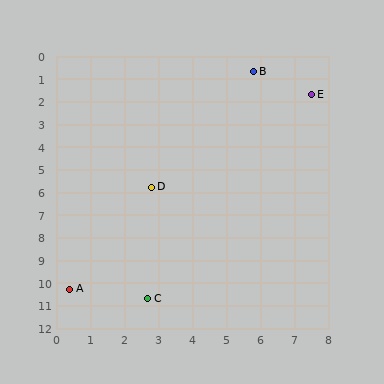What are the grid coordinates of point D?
Point D is at approximately (2.8, 5.8).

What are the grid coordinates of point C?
Point C is at approximately (2.7, 10.7).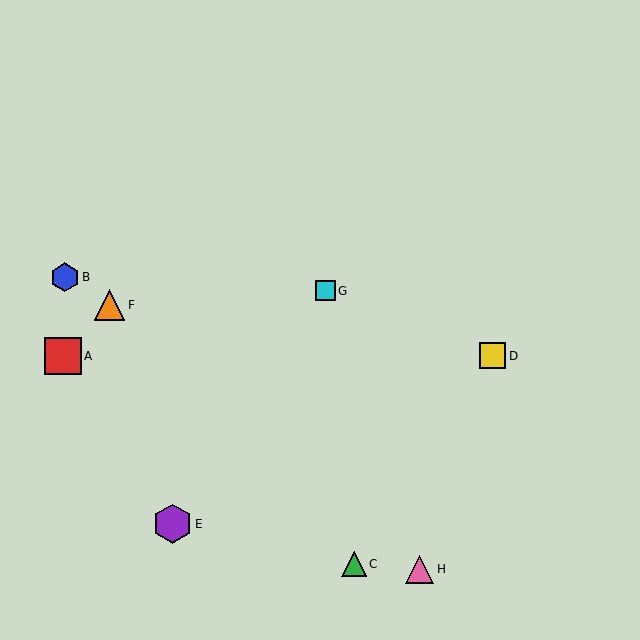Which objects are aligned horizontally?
Objects A, D are aligned horizontally.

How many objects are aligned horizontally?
2 objects (A, D) are aligned horizontally.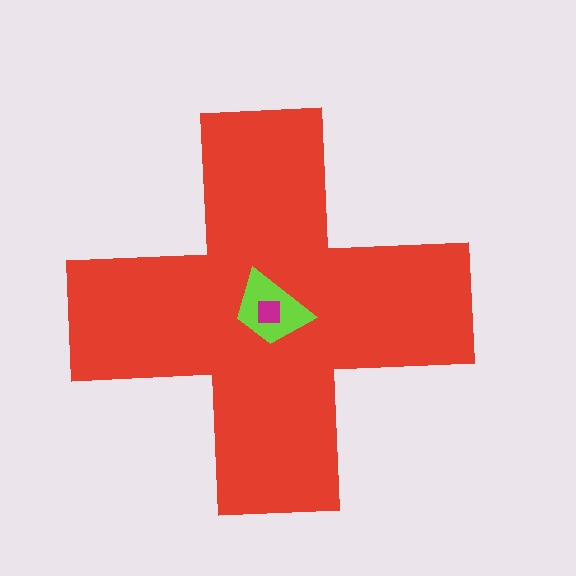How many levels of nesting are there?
3.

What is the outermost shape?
The red cross.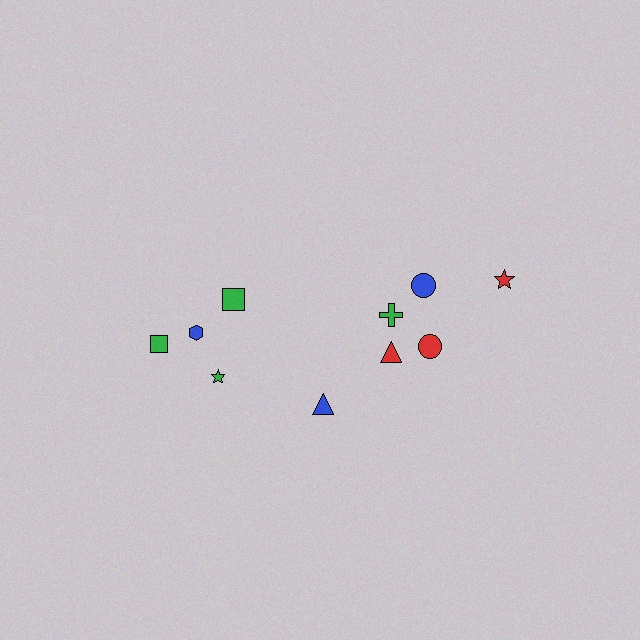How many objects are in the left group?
There are 4 objects.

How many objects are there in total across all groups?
There are 10 objects.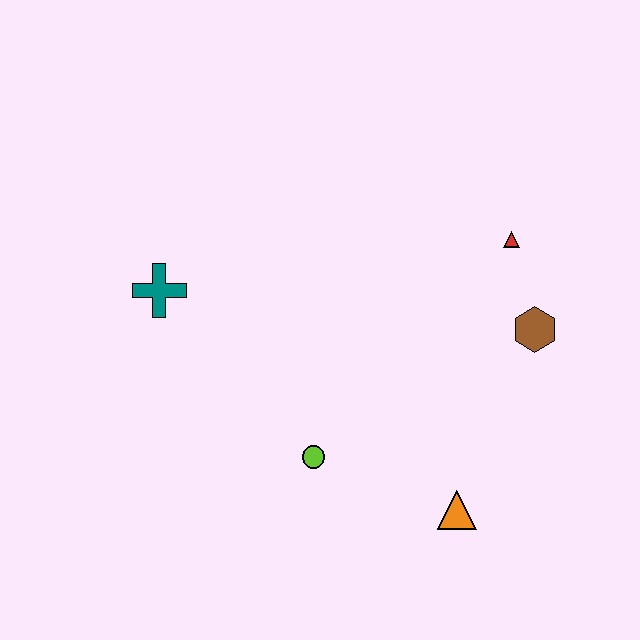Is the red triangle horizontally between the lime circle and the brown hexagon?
Yes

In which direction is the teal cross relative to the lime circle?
The teal cross is above the lime circle.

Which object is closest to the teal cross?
The lime circle is closest to the teal cross.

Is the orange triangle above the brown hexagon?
No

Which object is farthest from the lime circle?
The red triangle is farthest from the lime circle.